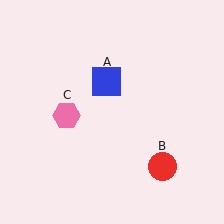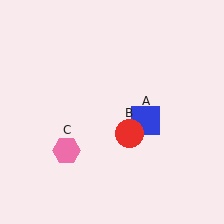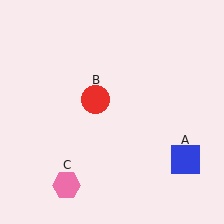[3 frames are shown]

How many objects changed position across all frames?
3 objects changed position: blue square (object A), red circle (object B), pink hexagon (object C).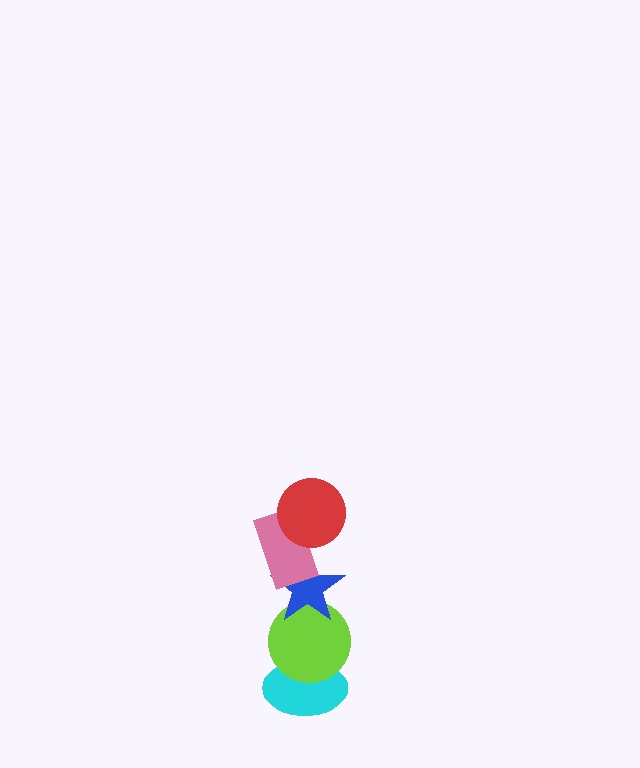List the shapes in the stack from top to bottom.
From top to bottom: the red circle, the pink rectangle, the blue star, the lime circle, the cyan ellipse.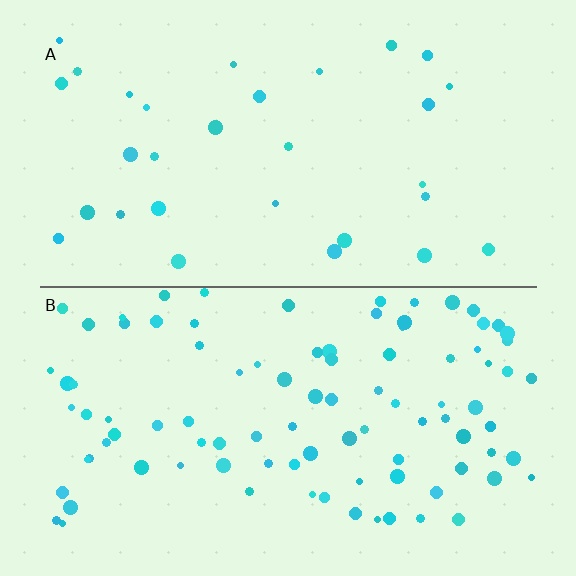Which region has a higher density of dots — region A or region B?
B (the bottom).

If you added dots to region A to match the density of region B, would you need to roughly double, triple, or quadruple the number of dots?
Approximately triple.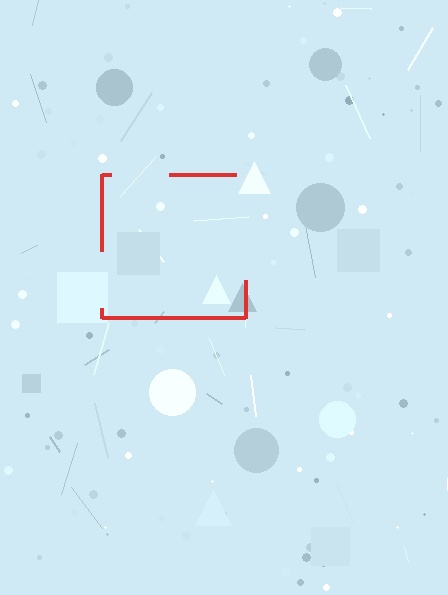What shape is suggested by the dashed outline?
The dashed outline suggests a square.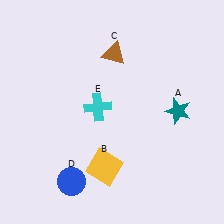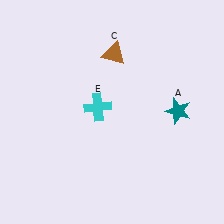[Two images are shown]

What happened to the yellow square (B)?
The yellow square (B) was removed in Image 2. It was in the bottom-left area of Image 1.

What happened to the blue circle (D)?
The blue circle (D) was removed in Image 2. It was in the bottom-left area of Image 1.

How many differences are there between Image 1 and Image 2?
There are 2 differences between the two images.